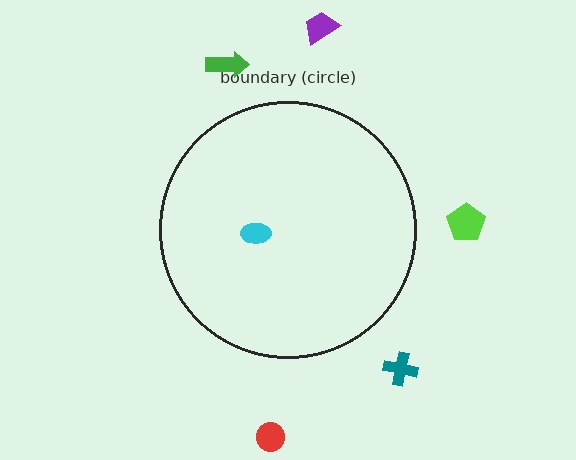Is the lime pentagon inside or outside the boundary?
Outside.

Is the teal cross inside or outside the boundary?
Outside.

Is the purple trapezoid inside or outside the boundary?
Outside.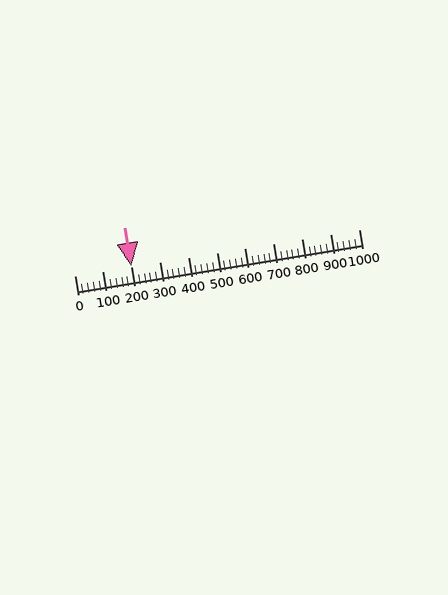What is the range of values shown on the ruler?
The ruler shows values from 0 to 1000.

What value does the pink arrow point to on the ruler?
The pink arrow points to approximately 200.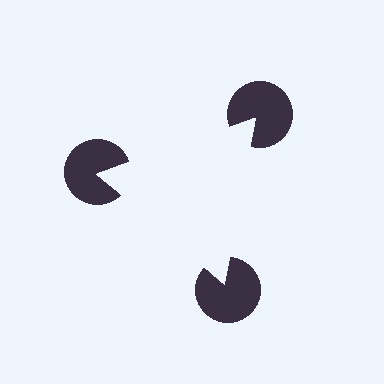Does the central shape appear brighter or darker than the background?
It typically appears slightly brighter than the background, even though no actual brightness change is drawn.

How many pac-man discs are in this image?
There are 3 — one at each vertex of the illusory triangle.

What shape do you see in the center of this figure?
An illusory triangle — its edges are inferred from the aligned wedge cuts in the pac-man discs, not physically drawn.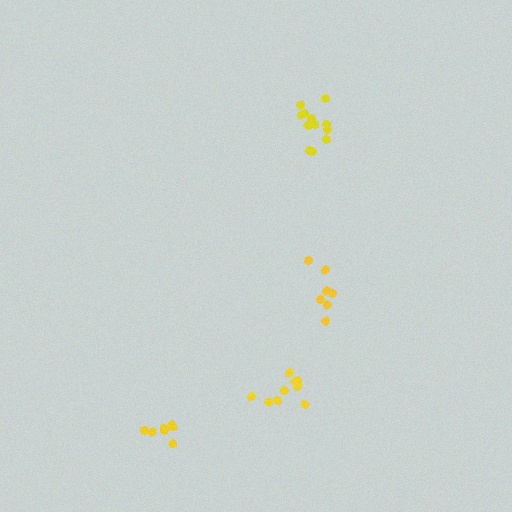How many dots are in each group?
Group 1: 7 dots, Group 2: 7 dots, Group 3: 12 dots, Group 4: 10 dots (36 total).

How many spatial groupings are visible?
There are 4 spatial groupings.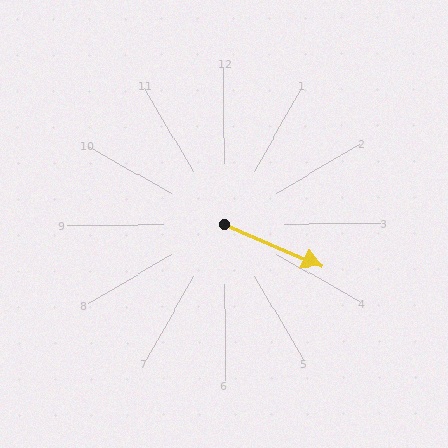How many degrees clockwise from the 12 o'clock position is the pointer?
Approximately 114 degrees.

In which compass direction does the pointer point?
Southeast.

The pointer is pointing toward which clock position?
Roughly 4 o'clock.